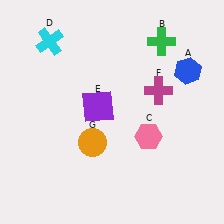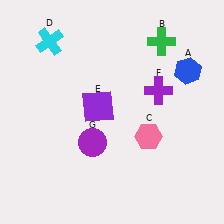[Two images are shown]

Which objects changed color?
F changed from magenta to purple. G changed from orange to purple.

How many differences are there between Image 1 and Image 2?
There are 2 differences between the two images.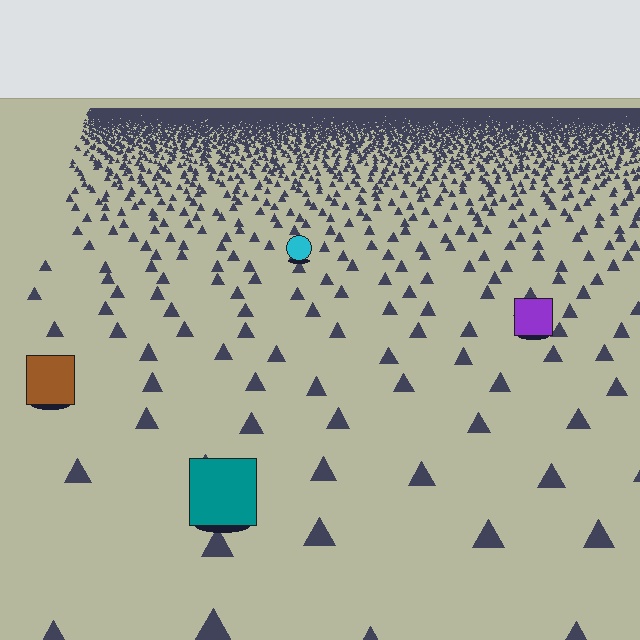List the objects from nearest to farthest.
From nearest to farthest: the teal square, the brown square, the purple square, the cyan circle.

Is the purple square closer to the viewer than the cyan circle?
Yes. The purple square is closer — you can tell from the texture gradient: the ground texture is coarser near it.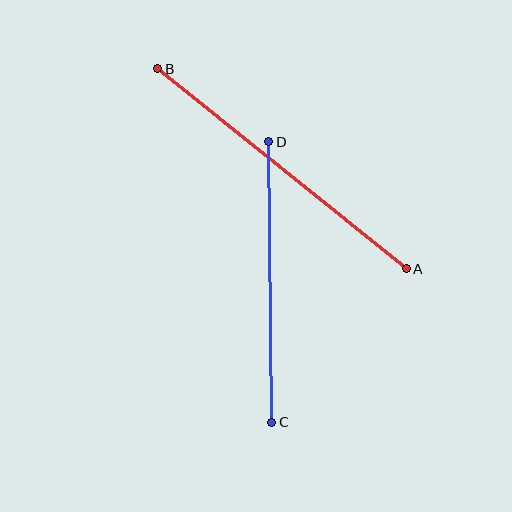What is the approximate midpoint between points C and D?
The midpoint is at approximately (270, 282) pixels.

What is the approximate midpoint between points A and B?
The midpoint is at approximately (282, 169) pixels.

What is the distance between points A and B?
The distance is approximately 319 pixels.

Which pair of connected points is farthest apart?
Points A and B are farthest apart.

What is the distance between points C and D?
The distance is approximately 281 pixels.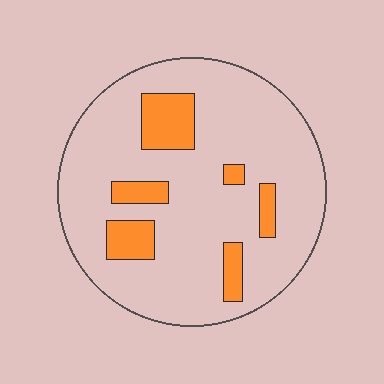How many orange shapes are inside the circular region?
6.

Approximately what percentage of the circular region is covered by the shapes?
Approximately 15%.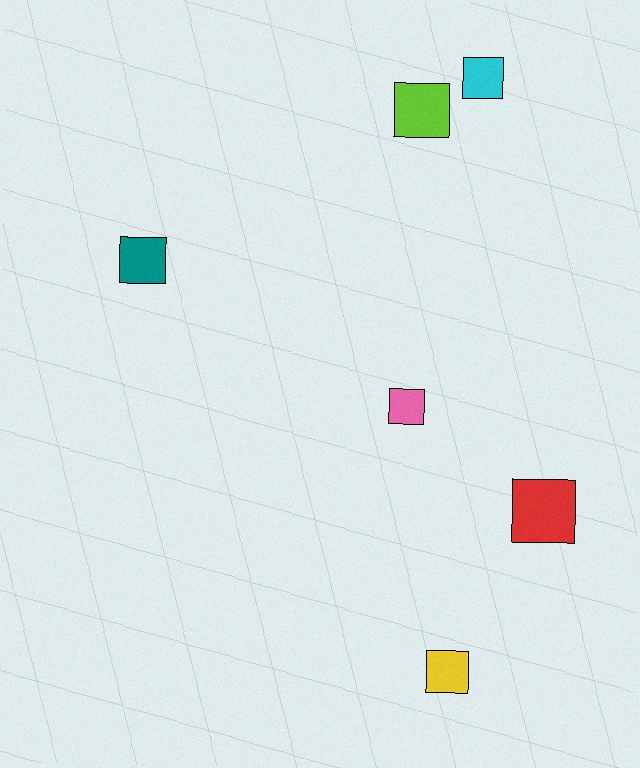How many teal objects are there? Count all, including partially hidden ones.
There is 1 teal object.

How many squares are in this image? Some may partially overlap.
There are 6 squares.